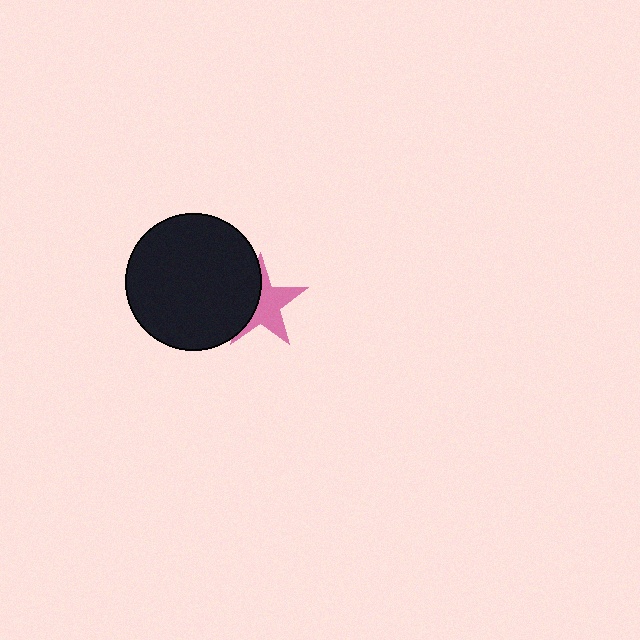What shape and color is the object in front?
The object in front is a black circle.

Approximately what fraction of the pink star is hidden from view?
Roughly 42% of the pink star is hidden behind the black circle.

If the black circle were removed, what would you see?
You would see the complete pink star.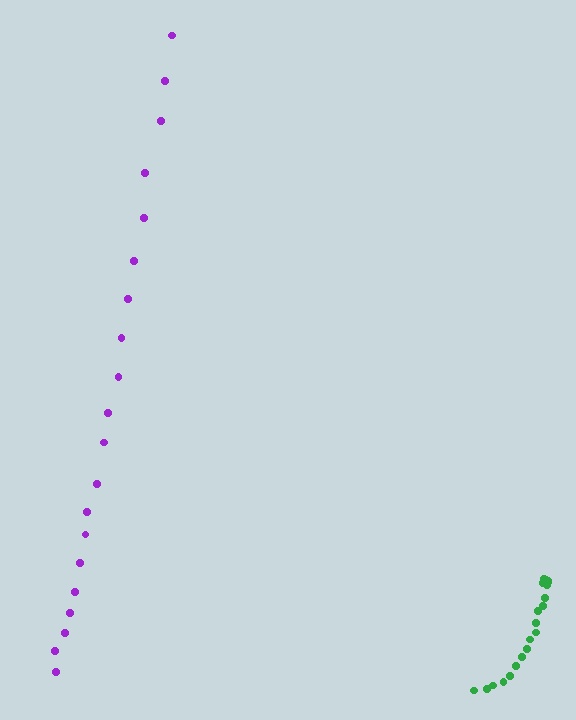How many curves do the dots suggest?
There are 2 distinct paths.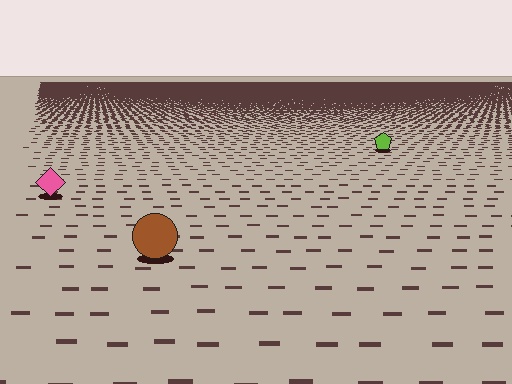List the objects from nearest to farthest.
From nearest to farthest: the brown circle, the pink diamond, the lime pentagon.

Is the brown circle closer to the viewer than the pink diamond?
Yes. The brown circle is closer — you can tell from the texture gradient: the ground texture is coarser near it.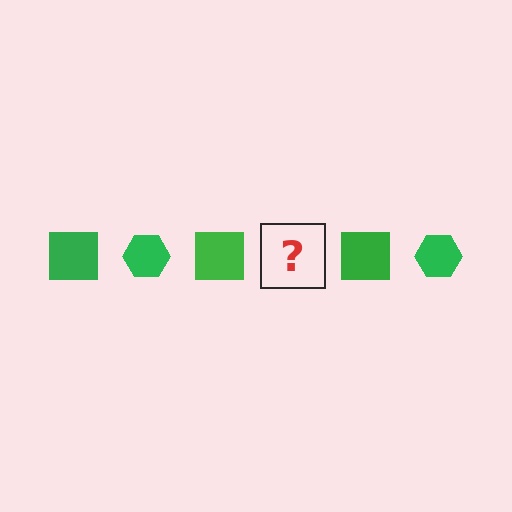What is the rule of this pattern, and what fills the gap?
The rule is that the pattern cycles through square, hexagon shapes in green. The gap should be filled with a green hexagon.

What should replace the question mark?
The question mark should be replaced with a green hexagon.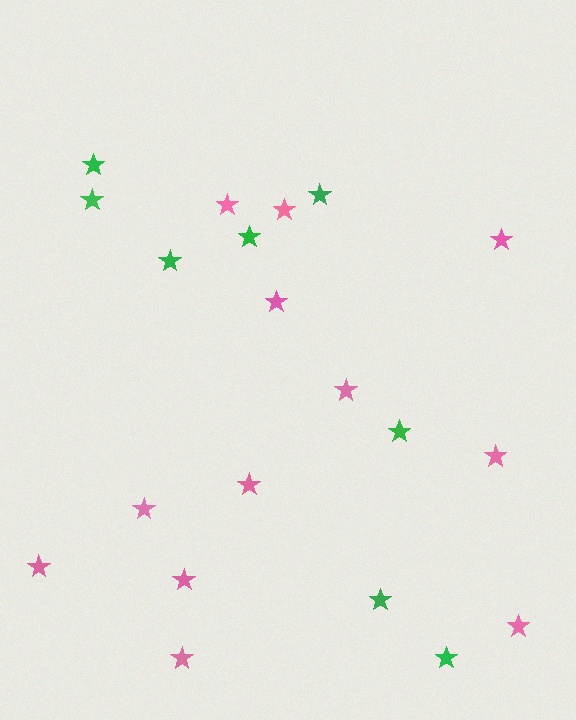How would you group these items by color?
There are 2 groups: one group of pink stars (12) and one group of green stars (8).